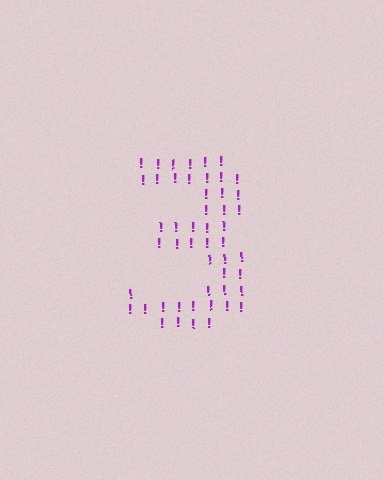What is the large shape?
The large shape is the digit 3.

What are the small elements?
The small elements are exclamation marks.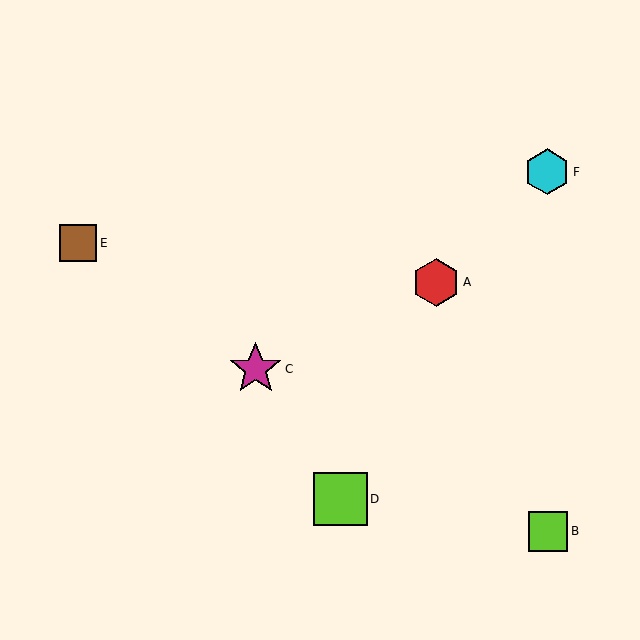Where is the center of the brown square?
The center of the brown square is at (78, 243).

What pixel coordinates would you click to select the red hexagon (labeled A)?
Click at (436, 282) to select the red hexagon A.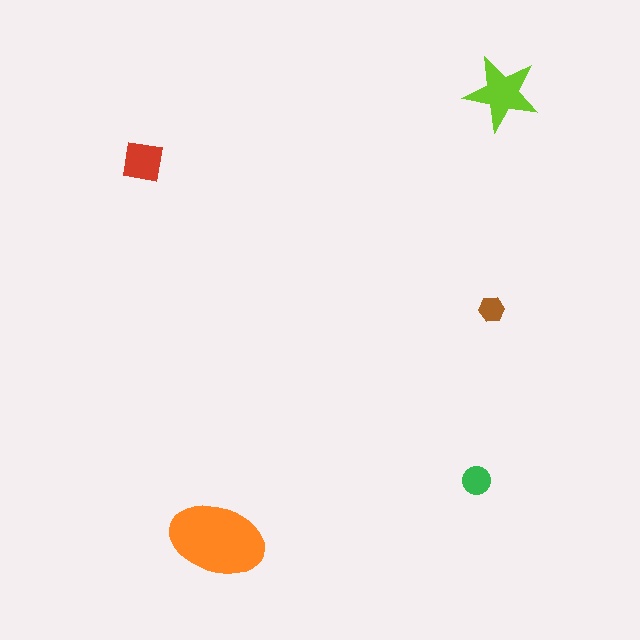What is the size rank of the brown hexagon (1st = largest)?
5th.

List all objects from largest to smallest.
The orange ellipse, the lime star, the red square, the green circle, the brown hexagon.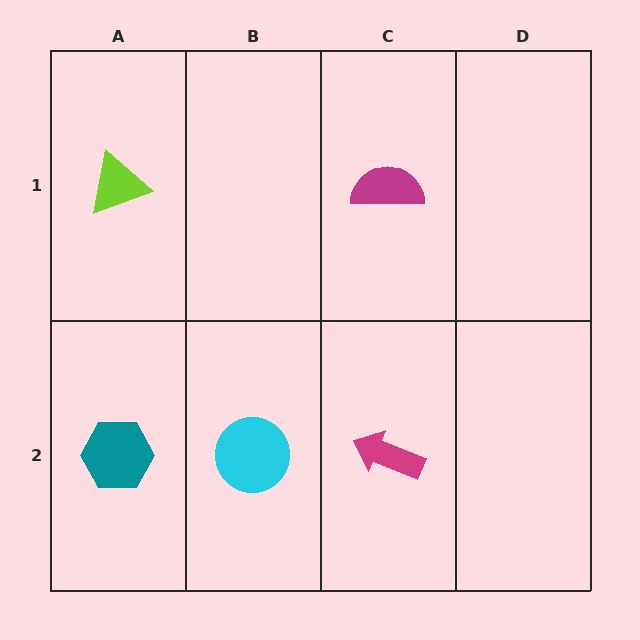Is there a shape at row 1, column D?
No, that cell is empty.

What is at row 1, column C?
A magenta semicircle.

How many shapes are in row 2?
3 shapes.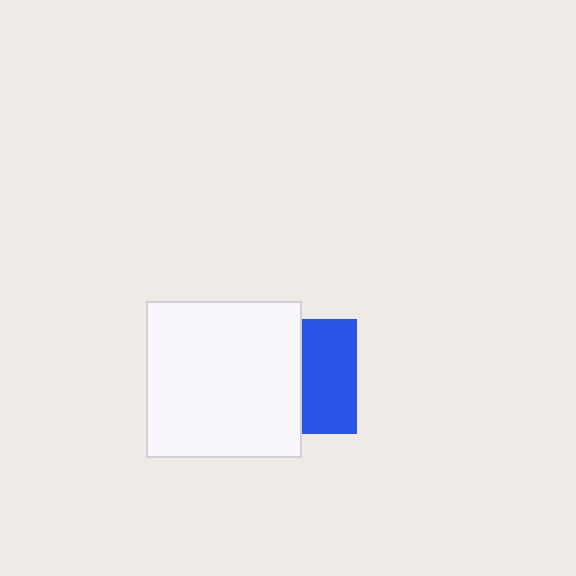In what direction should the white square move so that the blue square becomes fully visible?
The white square should move left. That is the shortest direction to clear the overlap and leave the blue square fully visible.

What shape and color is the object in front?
The object in front is a white square.